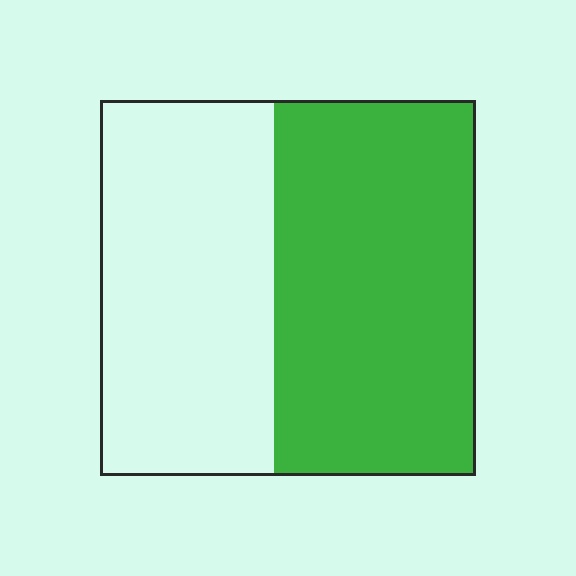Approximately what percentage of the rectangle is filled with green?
Approximately 55%.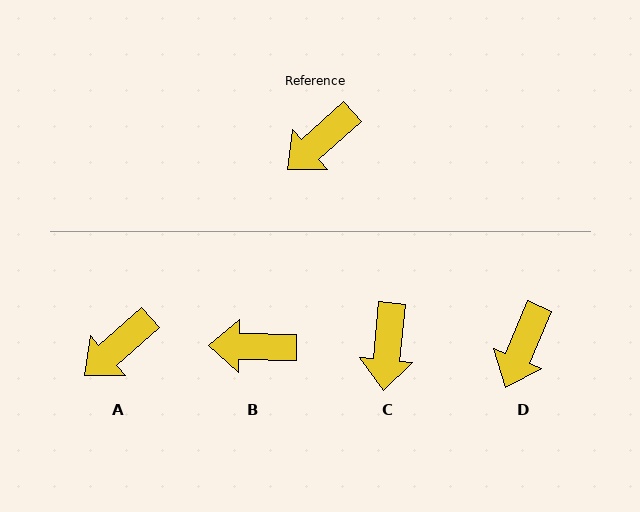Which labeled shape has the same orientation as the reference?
A.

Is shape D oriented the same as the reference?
No, it is off by about 25 degrees.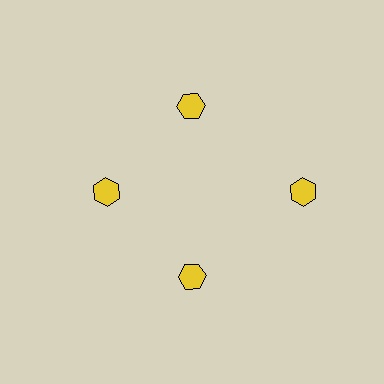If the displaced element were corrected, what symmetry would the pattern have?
It would have 4-fold rotational symmetry — the pattern would map onto itself every 90 degrees.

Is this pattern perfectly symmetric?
No. The 4 yellow hexagons are arranged in a ring, but one element near the 3 o'clock position is pushed outward from the center, breaking the 4-fold rotational symmetry.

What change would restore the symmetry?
The symmetry would be restored by moving it inward, back onto the ring so that all 4 hexagons sit at equal angles and equal distance from the center.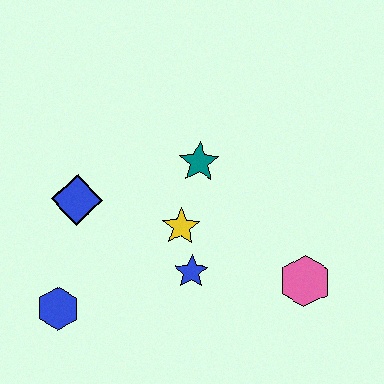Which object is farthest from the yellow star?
The blue hexagon is farthest from the yellow star.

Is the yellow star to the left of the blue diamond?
No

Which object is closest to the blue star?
The yellow star is closest to the blue star.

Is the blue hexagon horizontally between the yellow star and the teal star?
No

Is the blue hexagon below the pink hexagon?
Yes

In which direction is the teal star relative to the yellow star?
The teal star is above the yellow star.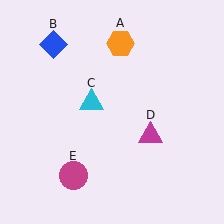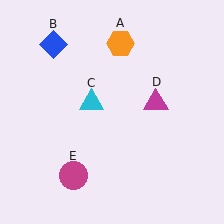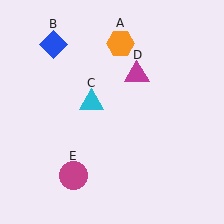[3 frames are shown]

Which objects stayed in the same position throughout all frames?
Orange hexagon (object A) and blue diamond (object B) and cyan triangle (object C) and magenta circle (object E) remained stationary.